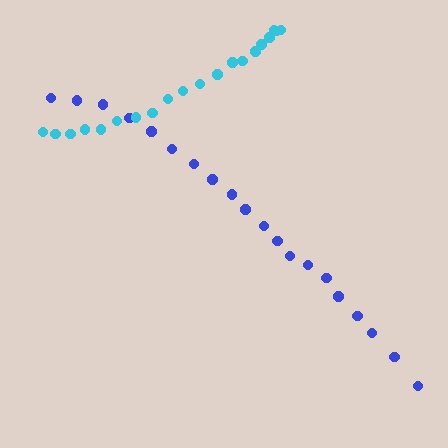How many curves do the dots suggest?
There are 2 distinct paths.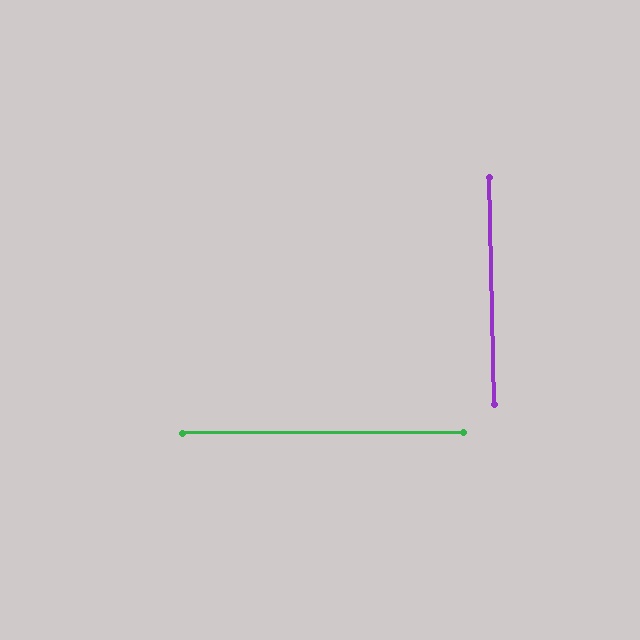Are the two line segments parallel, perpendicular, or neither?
Perpendicular — they meet at approximately 89°.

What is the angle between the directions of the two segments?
Approximately 89 degrees.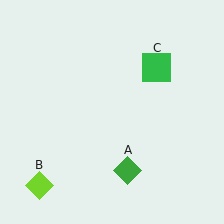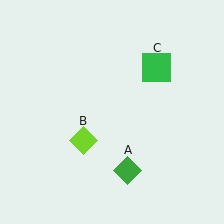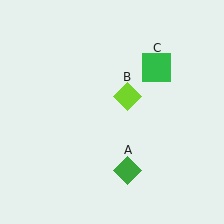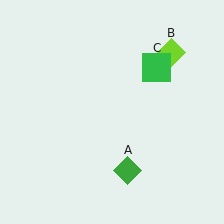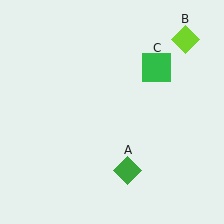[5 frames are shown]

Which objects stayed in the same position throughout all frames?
Green diamond (object A) and green square (object C) remained stationary.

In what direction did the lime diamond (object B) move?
The lime diamond (object B) moved up and to the right.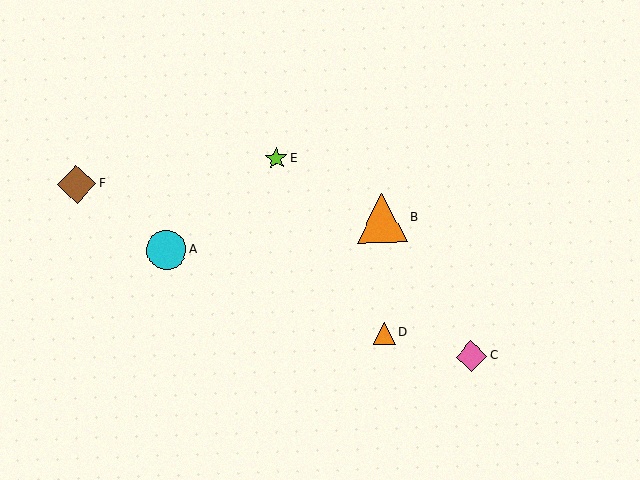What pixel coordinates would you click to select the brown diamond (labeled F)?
Click at (77, 184) to select the brown diamond F.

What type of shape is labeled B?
Shape B is an orange triangle.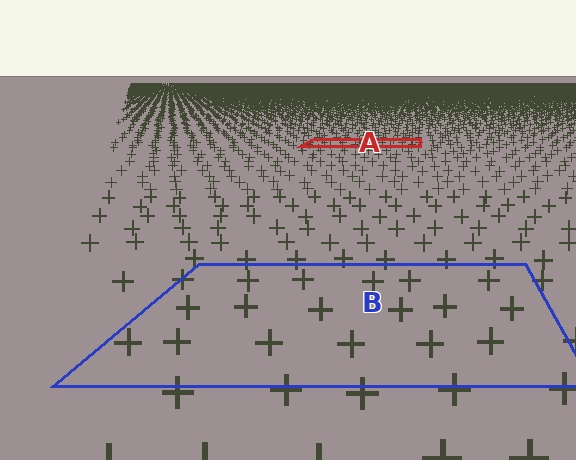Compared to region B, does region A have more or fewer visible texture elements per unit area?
Region A has more texture elements per unit area — they are packed more densely because it is farther away.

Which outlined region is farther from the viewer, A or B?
Region A is farther from the viewer — the texture elements inside it appear smaller and more densely packed.